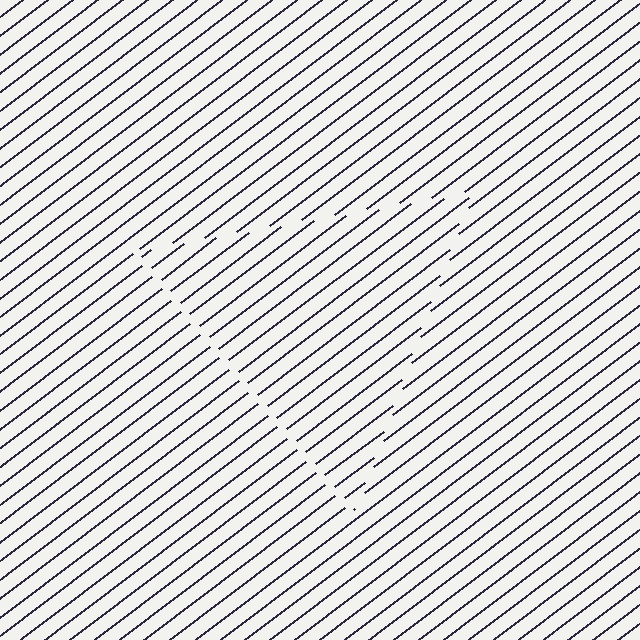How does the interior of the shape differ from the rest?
The interior of the shape contains the same grating, shifted by half a period — the contour is defined by the phase discontinuity where line-ends from the inner and outer gratings abut.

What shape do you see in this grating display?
An illusory triangle. The interior of the shape contains the same grating, shifted by half a period — the contour is defined by the phase discontinuity where line-ends from the inner and outer gratings abut.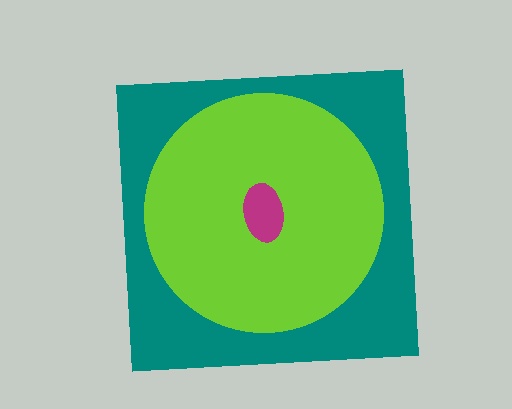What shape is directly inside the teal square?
The lime circle.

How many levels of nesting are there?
3.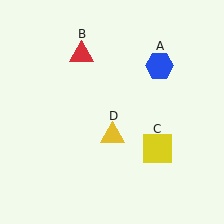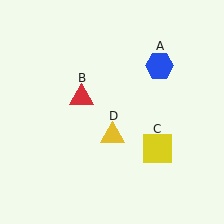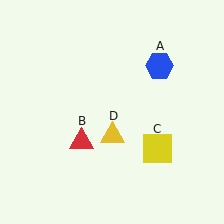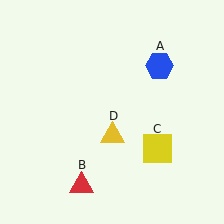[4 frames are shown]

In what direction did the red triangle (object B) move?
The red triangle (object B) moved down.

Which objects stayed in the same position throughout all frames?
Blue hexagon (object A) and yellow square (object C) and yellow triangle (object D) remained stationary.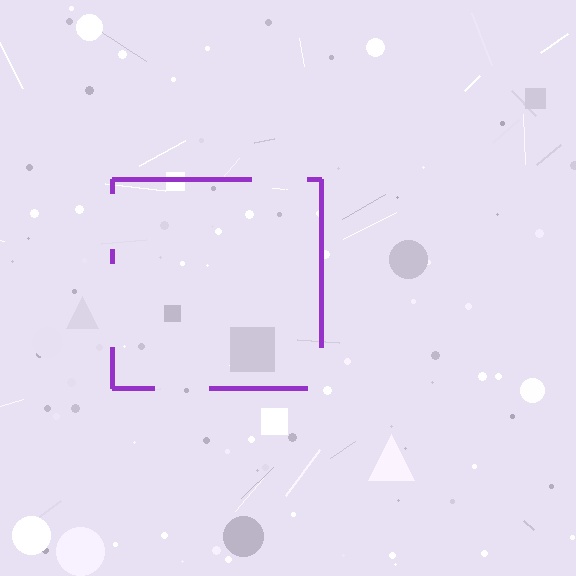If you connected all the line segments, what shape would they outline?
They would outline a square.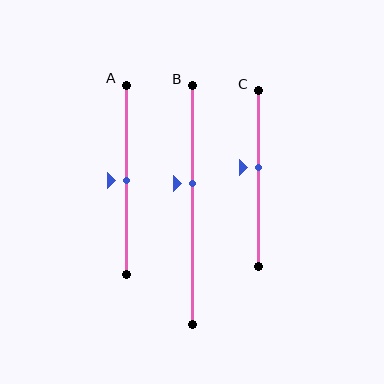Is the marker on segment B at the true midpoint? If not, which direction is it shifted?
No, the marker on segment B is shifted upward by about 9% of the segment length.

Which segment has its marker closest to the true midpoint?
Segment A has its marker closest to the true midpoint.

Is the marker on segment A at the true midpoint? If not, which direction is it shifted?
Yes, the marker on segment A is at the true midpoint.